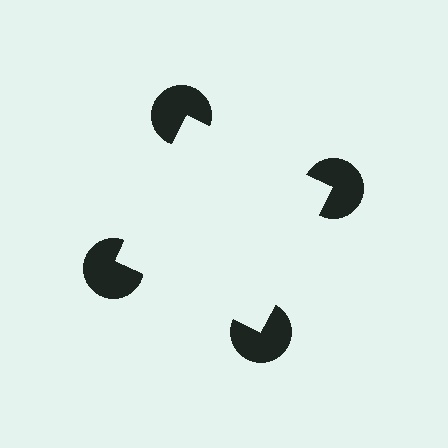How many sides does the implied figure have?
4 sides.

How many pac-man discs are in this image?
There are 4 — one at each vertex of the illusory square.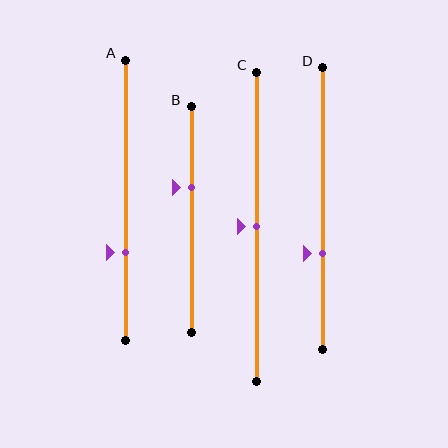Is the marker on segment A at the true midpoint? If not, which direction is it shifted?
No, the marker on segment A is shifted downward by about 18% of the segment length.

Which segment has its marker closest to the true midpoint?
Segment C has its marker closest to the true midpoint.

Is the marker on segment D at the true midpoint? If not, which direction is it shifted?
No, the marker on segment D is shifted downward by about 16% of the segment length.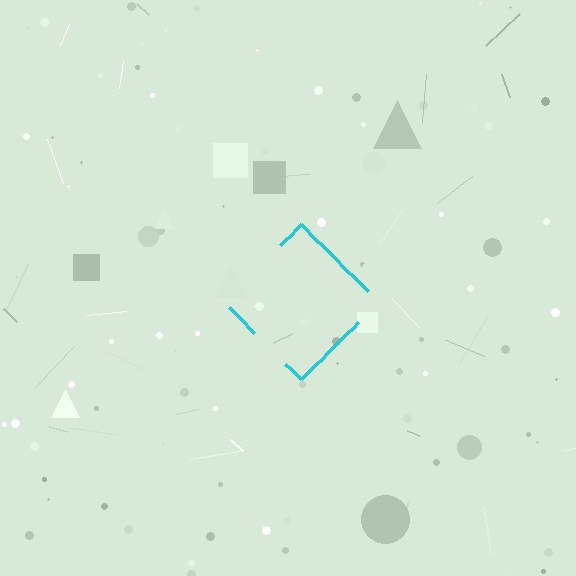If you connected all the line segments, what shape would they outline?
They would outline a diamond.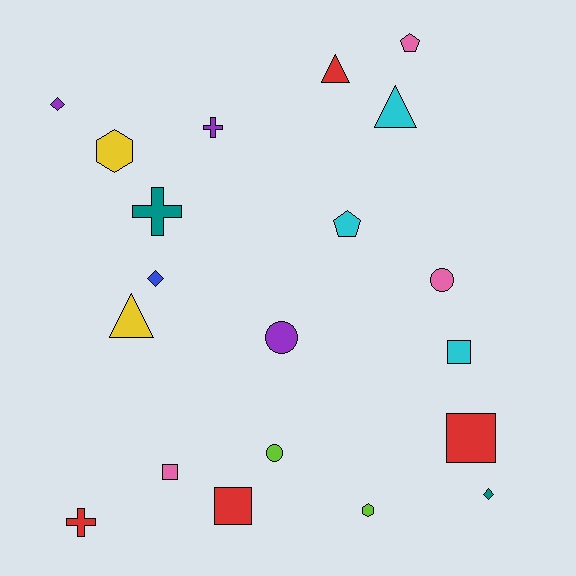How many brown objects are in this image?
There are no brown objects.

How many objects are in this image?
There are 20 objects.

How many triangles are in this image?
There are 3 triangles.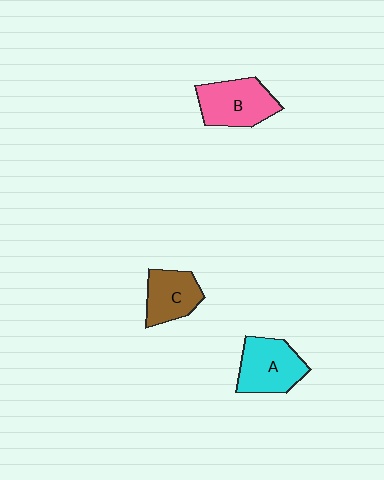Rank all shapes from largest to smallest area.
From largest to smallest: B (pink), A (cyan), C (brown).